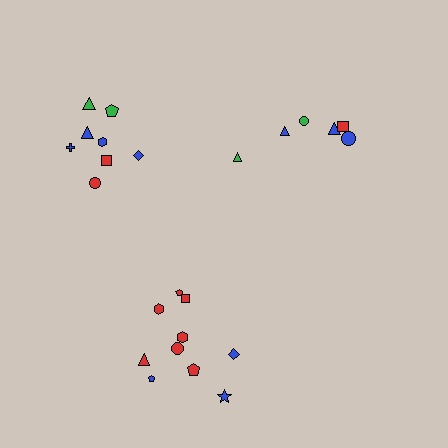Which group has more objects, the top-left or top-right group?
The top-left group.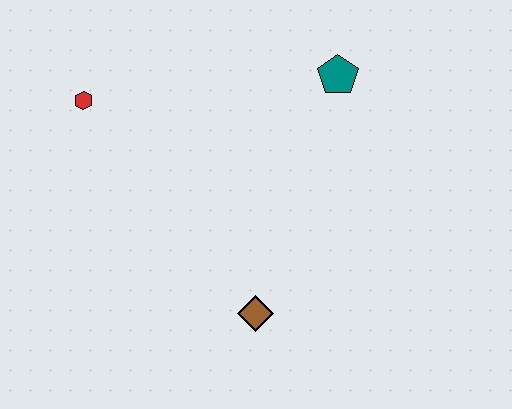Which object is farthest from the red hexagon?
The brown diamond is farthest from the red hexagon.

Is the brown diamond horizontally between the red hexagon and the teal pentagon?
Yes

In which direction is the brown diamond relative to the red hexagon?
The brown diamond is below the red hexagon.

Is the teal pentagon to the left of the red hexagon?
No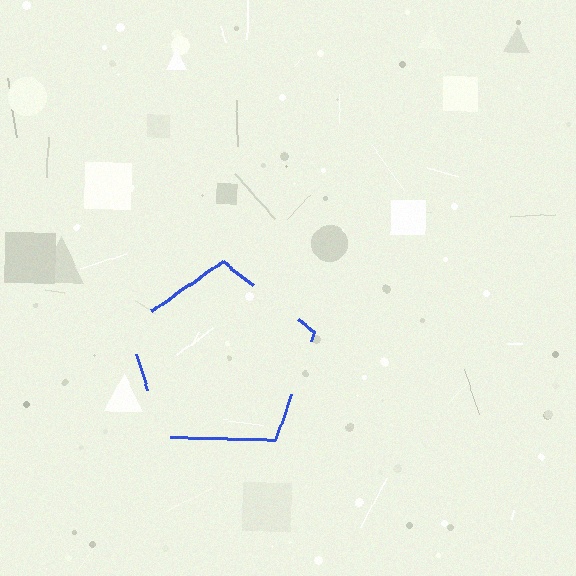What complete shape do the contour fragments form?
The contour fragments form a pentagon.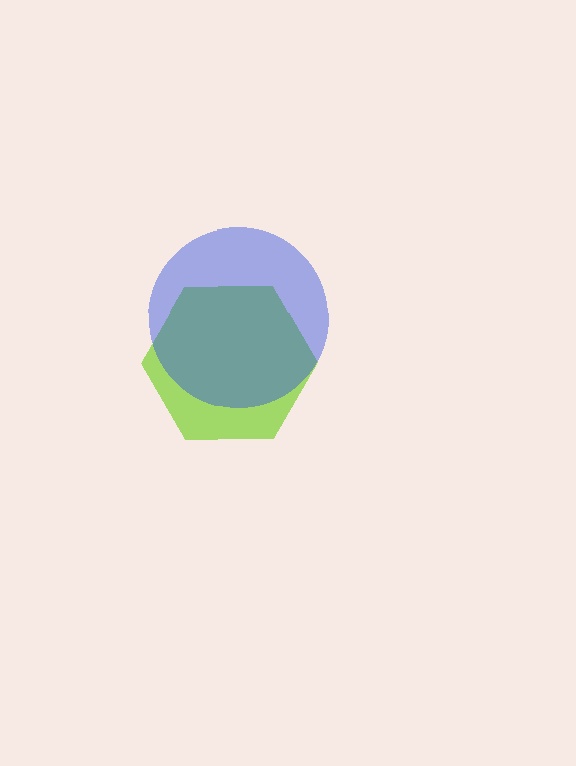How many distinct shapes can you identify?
There are 2 distinct shapes: a lime hexagon, a blue circle.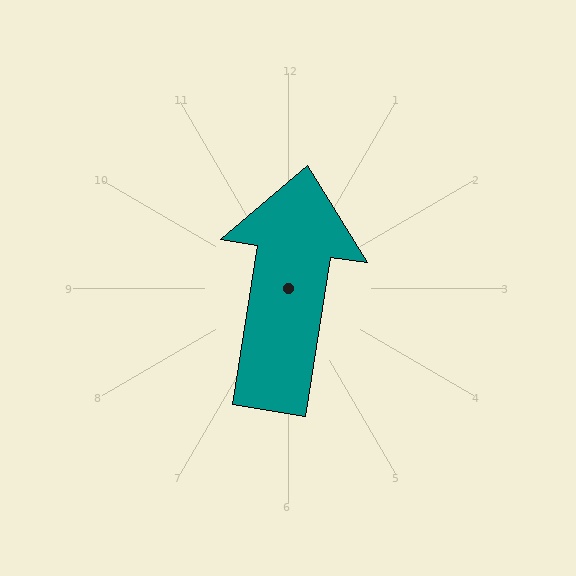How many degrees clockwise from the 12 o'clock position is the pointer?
Approximately 9 degrees.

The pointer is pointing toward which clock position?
Roughly 12 o'clock.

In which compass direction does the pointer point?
North.